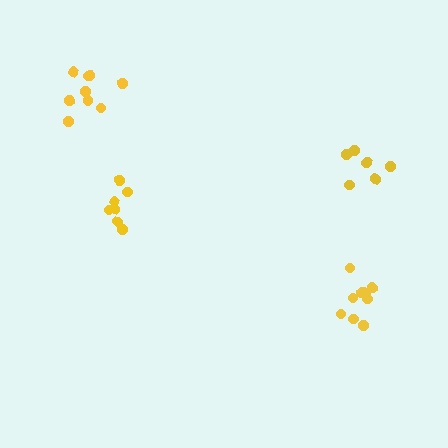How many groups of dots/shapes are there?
There are 4 groups.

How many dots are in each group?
Group 1: 7 dots, Group 2: 6 dots, Group 3: 9 dots, Group 4: 10 dots (32 total).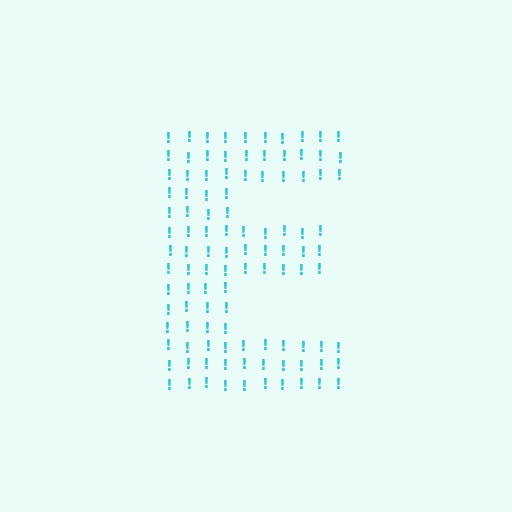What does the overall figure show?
The overall figure shows the letter E.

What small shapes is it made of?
It is made of small exclamation marks.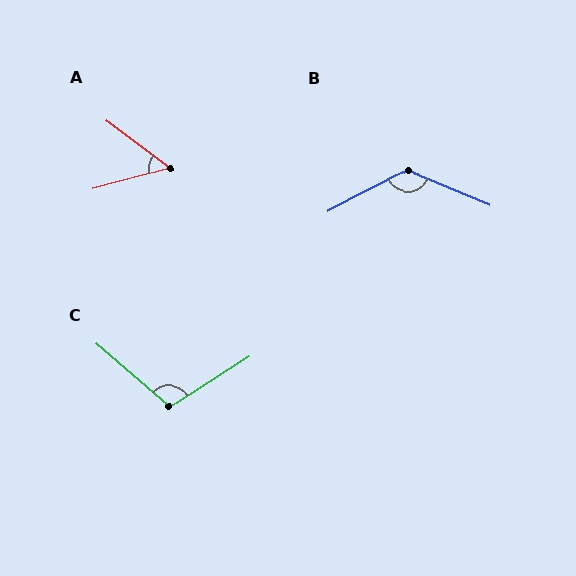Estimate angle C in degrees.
Approximately 107 degrees.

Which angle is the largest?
B, at approximately 130 degrees.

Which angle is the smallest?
A, at approximately 52 degrees.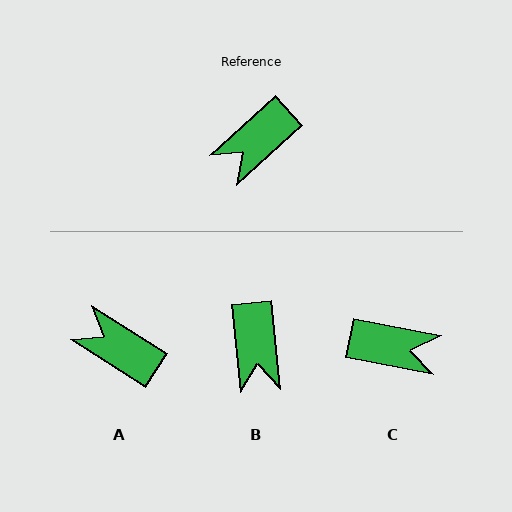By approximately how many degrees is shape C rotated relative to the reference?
Approximately 127 degrees counter-clockwise.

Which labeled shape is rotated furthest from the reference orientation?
C, about 127 degrees away.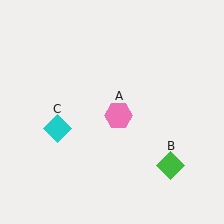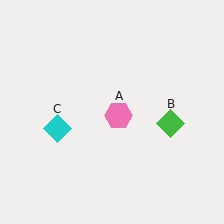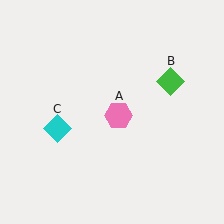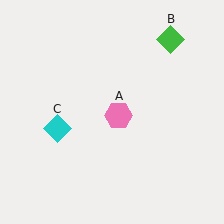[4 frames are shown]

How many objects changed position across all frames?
1 object changed position: green diamond (object B).